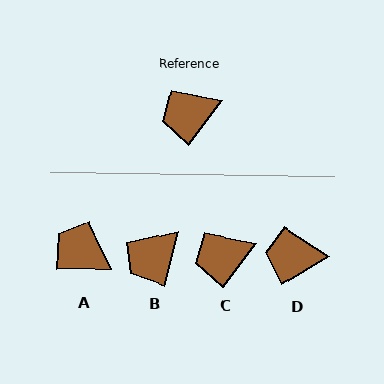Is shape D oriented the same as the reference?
No, it is off by about 21 degrees.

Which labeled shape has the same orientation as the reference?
C.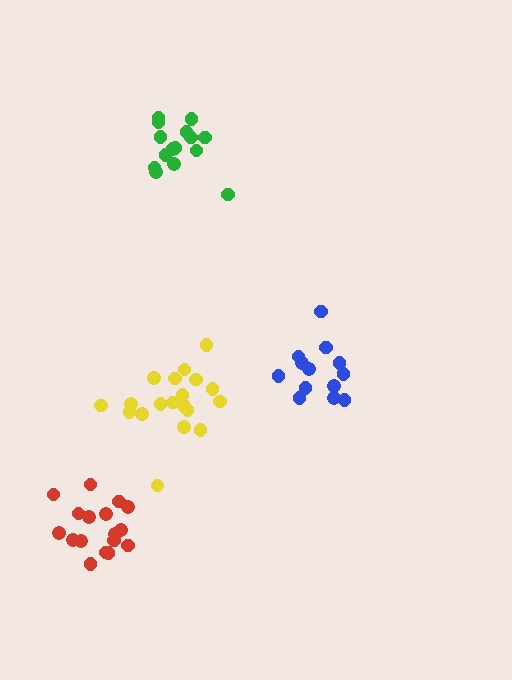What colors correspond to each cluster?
The clusters are colored: yellow, blue, green, red.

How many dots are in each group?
Group 1: 19 dots, Group 2: 13 dots, Group 3: 15 dots, Group 4: 17 dots (64 total).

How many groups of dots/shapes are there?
There are 4 groups.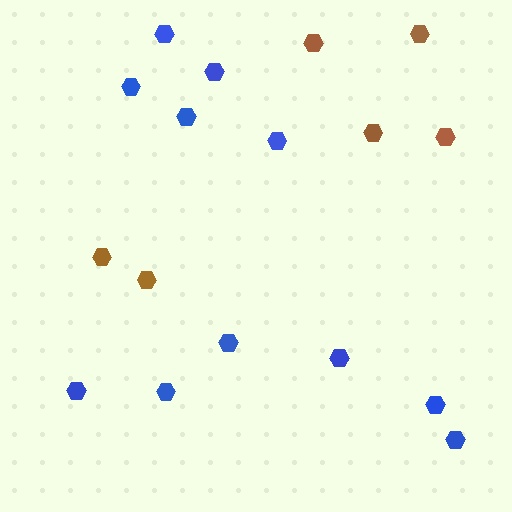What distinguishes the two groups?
There are 2 groups: one group of brown hexagons (6) and one group of blue hexagons (11).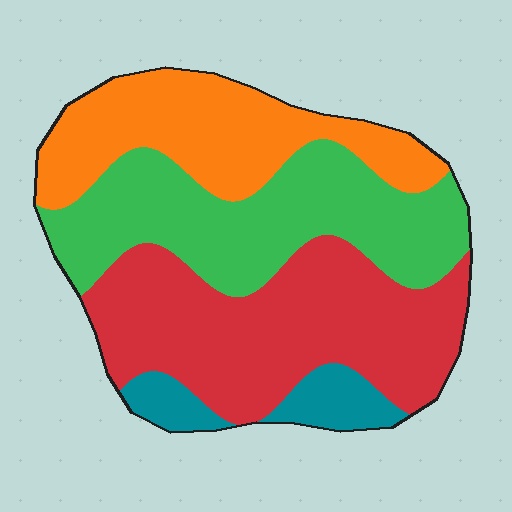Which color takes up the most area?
Red, at roughly 35%.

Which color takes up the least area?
Teal, at roughly 10%.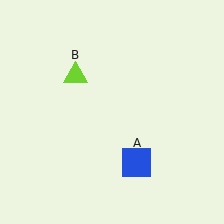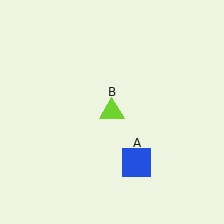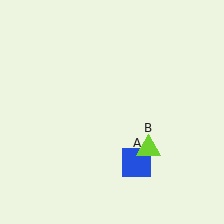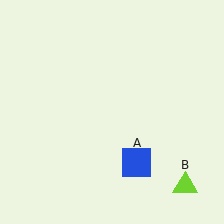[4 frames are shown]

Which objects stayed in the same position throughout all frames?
Blue square (object A) remained stationary.